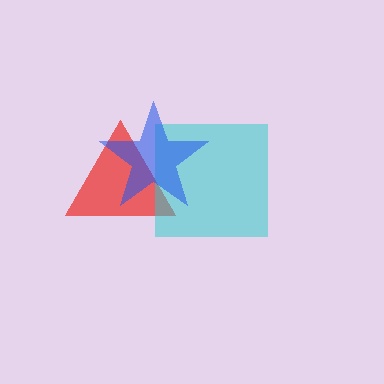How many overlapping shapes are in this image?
There are 3 overlapping shapes in the image.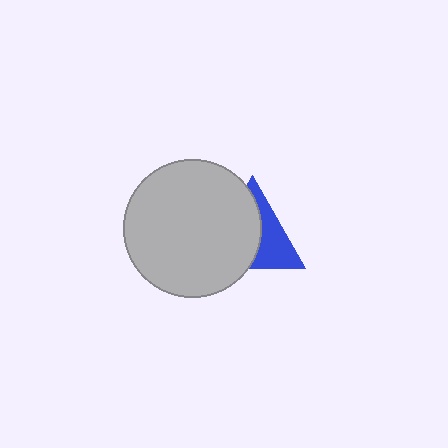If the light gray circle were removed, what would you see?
You would see the complete blue triangle.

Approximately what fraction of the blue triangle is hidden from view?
Roughly 58% of the blue triangle is hidden behind the light gray circle.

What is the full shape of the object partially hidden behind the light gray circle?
The partially hidden object is a blue triangle.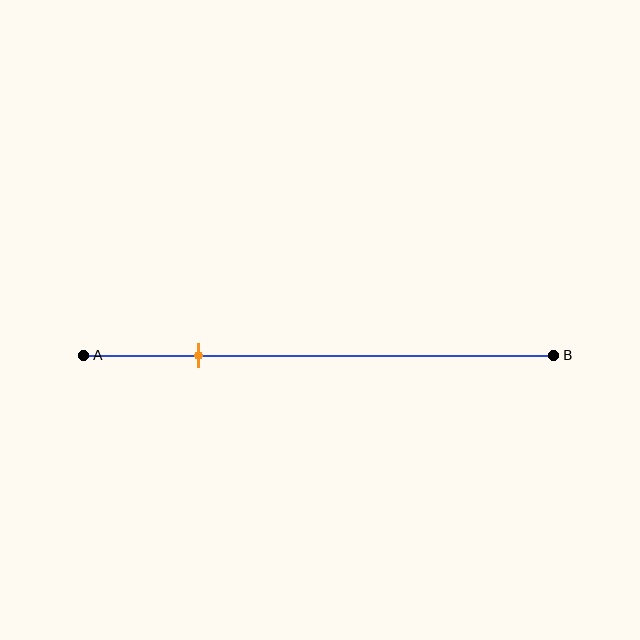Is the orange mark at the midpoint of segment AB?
No, the mark is at about 25% from A, not at the 50% midpoint.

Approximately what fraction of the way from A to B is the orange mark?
The orange mark is approximately 25% of the way from A to B.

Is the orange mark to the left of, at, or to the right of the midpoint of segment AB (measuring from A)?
The orange mark is to the left of the midpoint of segment AB.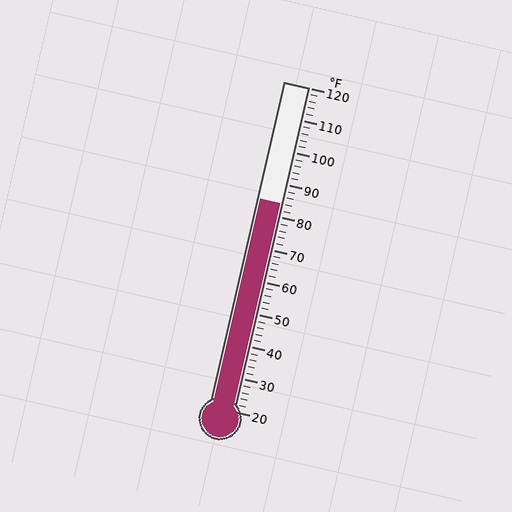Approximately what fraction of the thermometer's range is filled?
The thermometer is filled to approximately 65% of its range.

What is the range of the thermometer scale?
The thermometer scale ranges from 20°F to 120°F.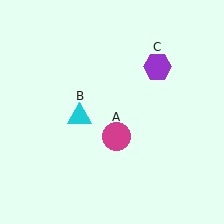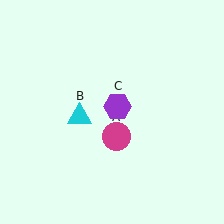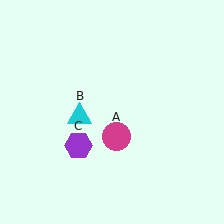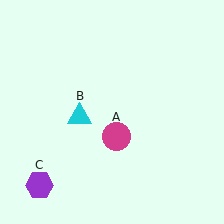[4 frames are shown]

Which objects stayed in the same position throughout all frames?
Magenta circle (object A) and cyan triangle (object B) remained stationary.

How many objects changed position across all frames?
1 object changed position: purple hexagon (object C).